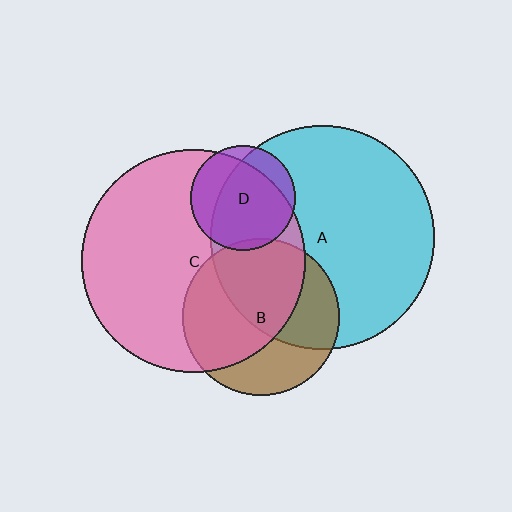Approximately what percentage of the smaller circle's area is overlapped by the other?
Approximately 75%.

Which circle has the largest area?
Circle A (cyan).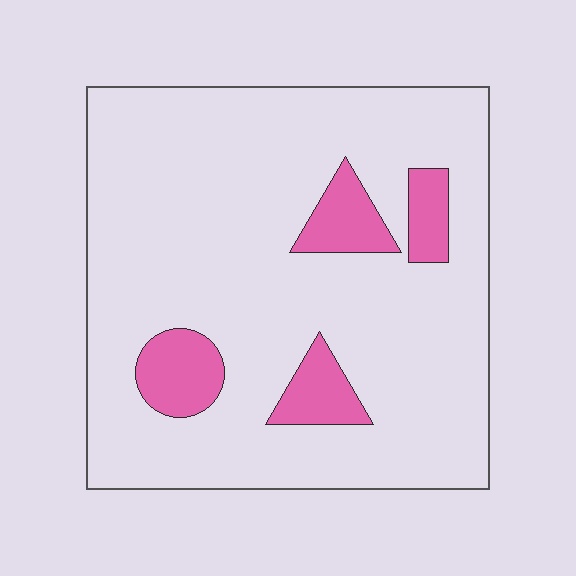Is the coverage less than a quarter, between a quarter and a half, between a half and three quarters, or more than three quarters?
Less than a quarter.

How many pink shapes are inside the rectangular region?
4.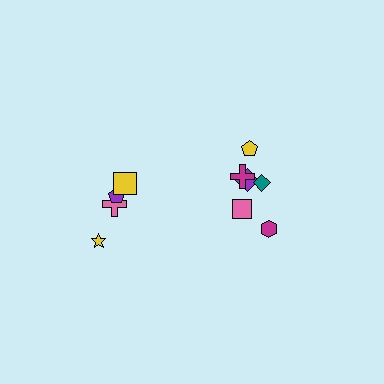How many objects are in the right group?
There are 6 objects.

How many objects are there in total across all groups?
There are 10 objects.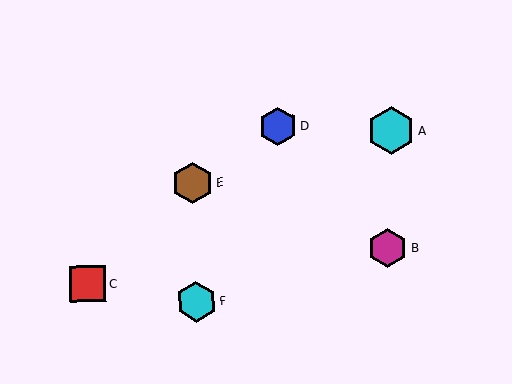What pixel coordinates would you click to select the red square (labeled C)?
Click at (88, 284) to select the red square C.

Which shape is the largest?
The cyan hexagon (labeled A) is the largest.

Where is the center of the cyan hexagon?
The center of the cyan hexagon is at (391, 131).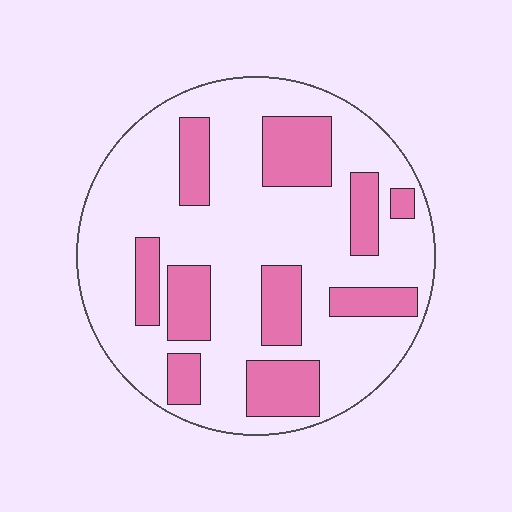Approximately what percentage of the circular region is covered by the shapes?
Approximately 30%.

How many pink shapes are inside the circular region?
10.